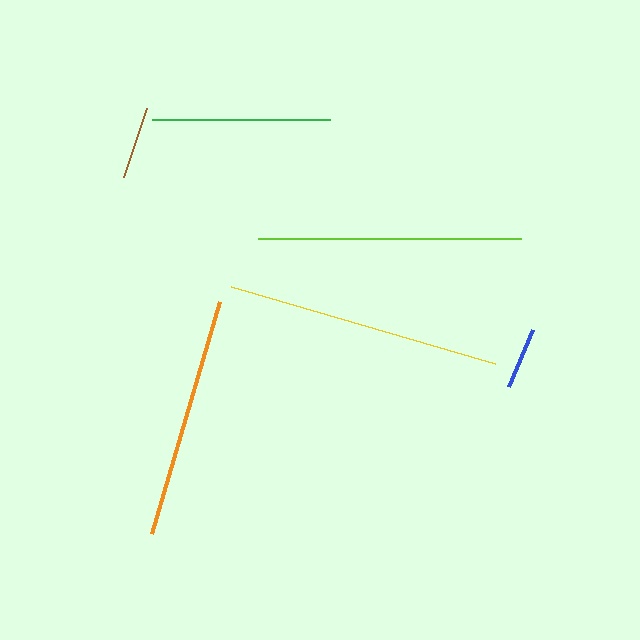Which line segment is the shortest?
The blue line is the shortest at approximately 62 pixels.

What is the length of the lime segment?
The lime segment is approximately 263 pixels long.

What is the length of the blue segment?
The blue segment is approximately 62 pixels long.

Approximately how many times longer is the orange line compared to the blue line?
The orange line is approximately 3.9 times the length of the blue line.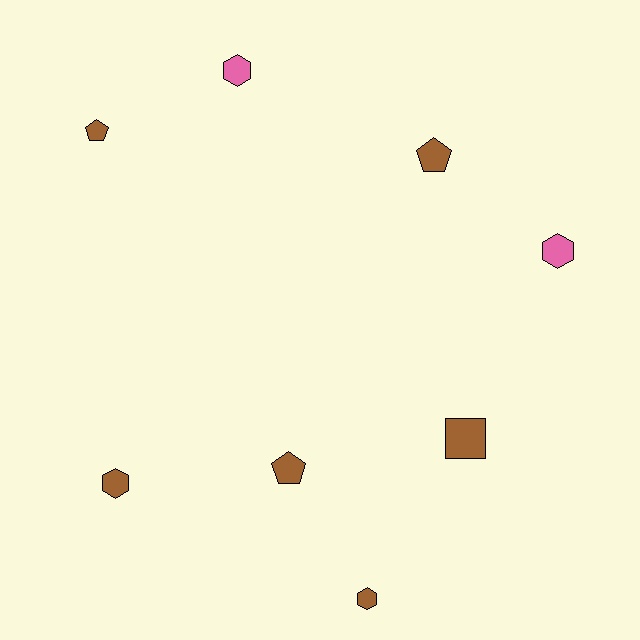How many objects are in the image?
There are 8 objects.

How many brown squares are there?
There is 1 brown square.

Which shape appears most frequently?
Hexagon, with 4 objects.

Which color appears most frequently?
Brown, with 6 objects.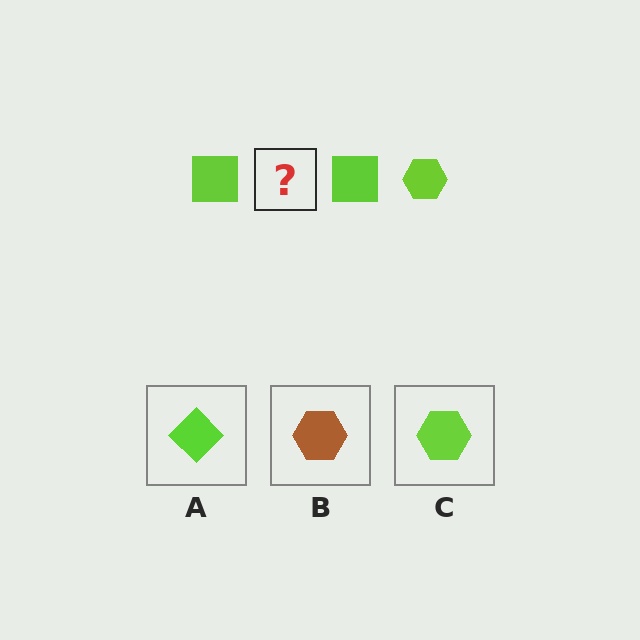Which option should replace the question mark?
Option C.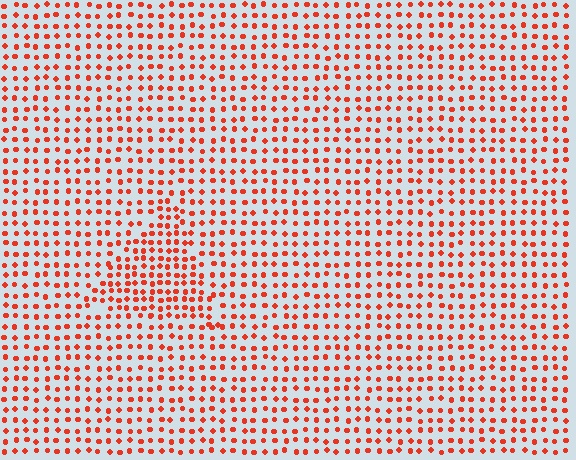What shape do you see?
I see a triangle.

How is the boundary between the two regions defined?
The boundary is defined by a change in element density (approximately 1.6x ratio). All elements are the same color, size, and shape.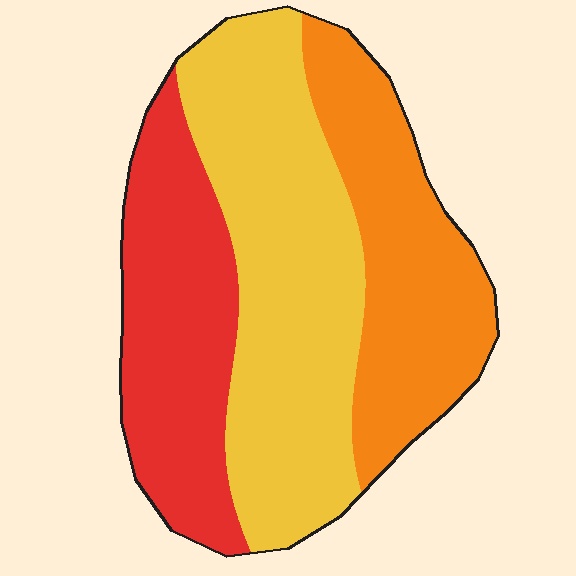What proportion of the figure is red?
Red takes up between a quarter and a half of the figure.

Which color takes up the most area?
Yellow, at roughly 45%.